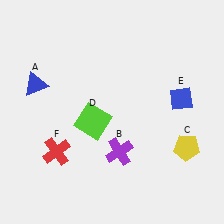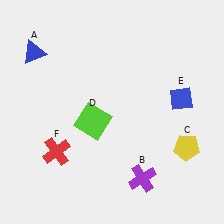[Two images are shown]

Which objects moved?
The objects that moved are: the blue triangle (A), the purple cross (B).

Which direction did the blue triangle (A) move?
The blue triangle (A) moved up.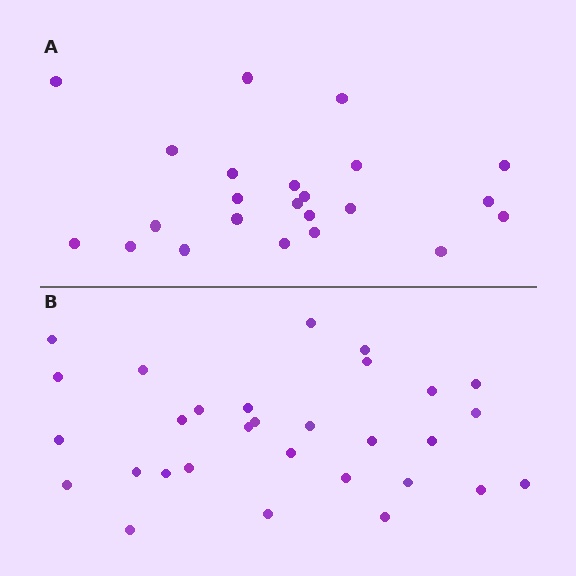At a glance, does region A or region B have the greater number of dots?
Region B (the bottom region) has more dots.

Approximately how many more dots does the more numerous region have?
Region B has roughly 8 or so more dots than region A.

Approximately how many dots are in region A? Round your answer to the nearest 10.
About 20 dots. (The exact count is 23, which rounds to 20.)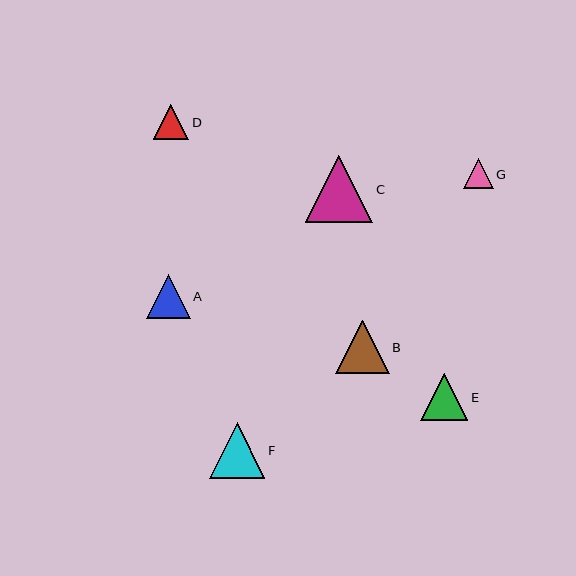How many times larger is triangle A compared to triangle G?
Triangle A is approximately 1.5 times the size of triangle G.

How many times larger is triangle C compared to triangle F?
Triangle C is approximately 1.2 times the size of triangle F.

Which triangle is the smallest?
Triangle G is the smallest with a size of approximately 29 pixels.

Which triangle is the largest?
Triangle C is the largest with a size of approximately 67 pixels.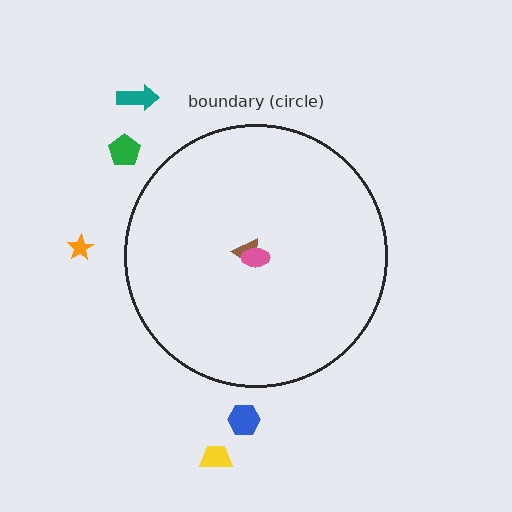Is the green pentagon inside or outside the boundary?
Outside.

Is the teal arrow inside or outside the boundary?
Outside.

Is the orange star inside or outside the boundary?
Outside.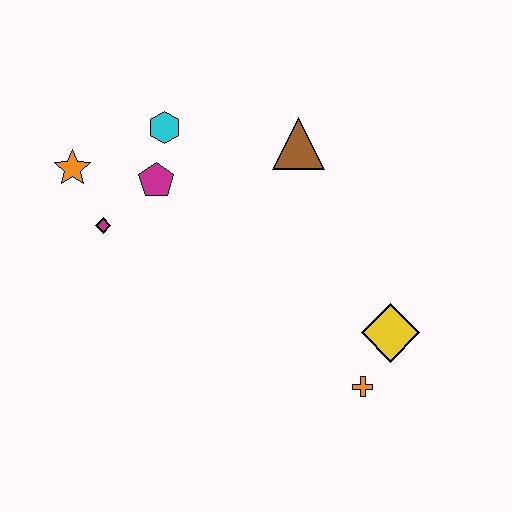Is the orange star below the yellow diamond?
No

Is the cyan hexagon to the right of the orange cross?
No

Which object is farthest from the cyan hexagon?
The orange cross is farthest from the cyan hexagon.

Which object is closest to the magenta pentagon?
The cyan hexagon is closest to the magenta pentagon.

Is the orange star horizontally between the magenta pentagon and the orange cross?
No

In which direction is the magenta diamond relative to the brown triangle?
The magenta diamond is to the left of the brown triangle.